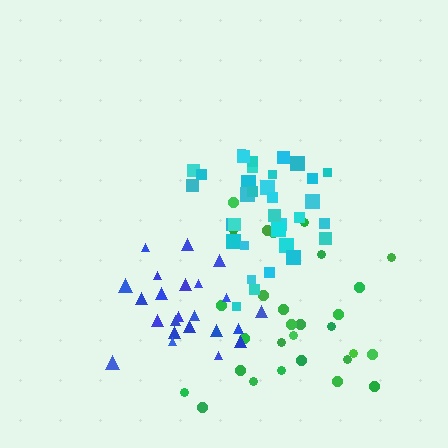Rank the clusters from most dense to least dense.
cyan, blue, green.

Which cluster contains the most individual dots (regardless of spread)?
Cyan (34).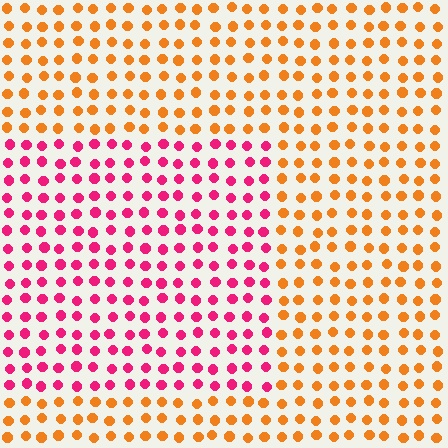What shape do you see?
I see a rectangle.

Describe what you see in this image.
The image is filled with small orange elements in a uniform arrangement. A rectangle-shaped region is visible where the elements are tinted to a slightly different hue, forming a subtle color boundary.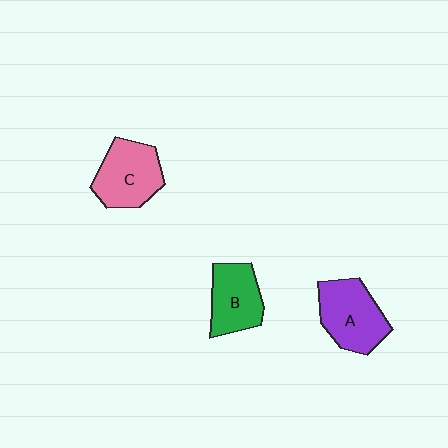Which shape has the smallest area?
Shape B (green).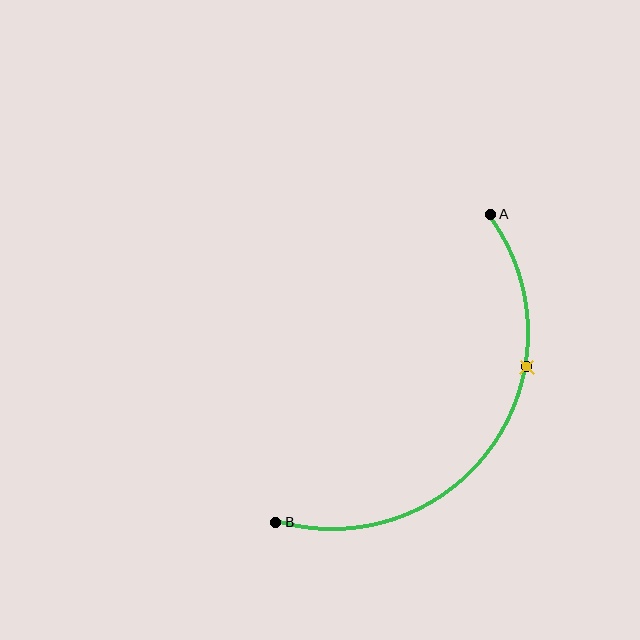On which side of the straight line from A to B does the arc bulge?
The arc bulges below and to the right of the straight line connecting A and B.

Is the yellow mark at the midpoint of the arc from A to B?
No. The yellow mark lies on the arc but is closer to endpoint A. The arc midpoint would be at the point on the curve equidistant along the arc from both A and B.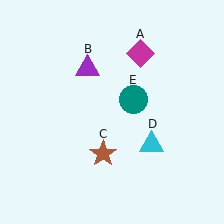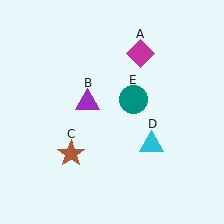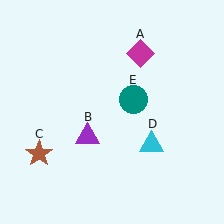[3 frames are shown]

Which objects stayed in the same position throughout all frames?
Magenta diamond (object A) and cyan triangle (object D) and teal circle (object E) remained stationary.